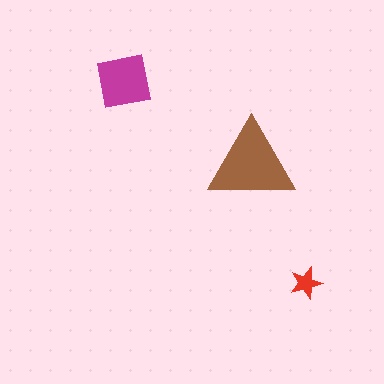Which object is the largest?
The brown triangle.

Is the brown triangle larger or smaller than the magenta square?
Larger.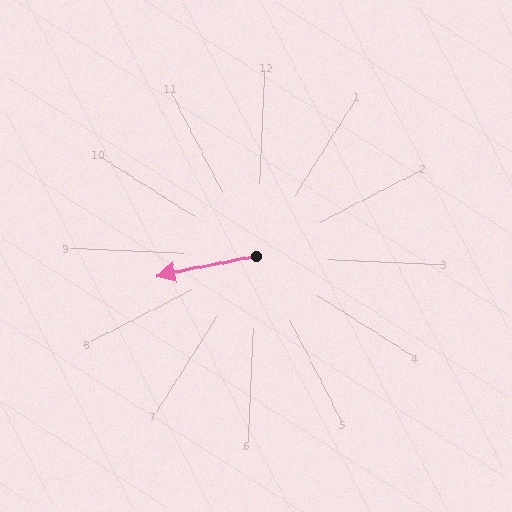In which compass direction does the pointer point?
West.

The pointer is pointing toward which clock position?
Roughly 9 o'clock.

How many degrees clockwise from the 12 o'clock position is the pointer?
Approximately 256 degrees.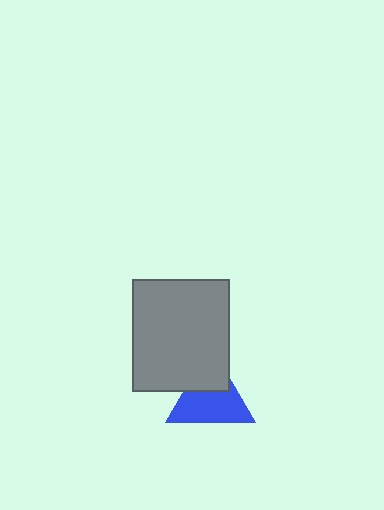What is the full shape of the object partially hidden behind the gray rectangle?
The partially hidden object is a blue triangle.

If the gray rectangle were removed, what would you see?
You would see the complete blue triangle.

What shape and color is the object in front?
The object in front is a gray rectangle.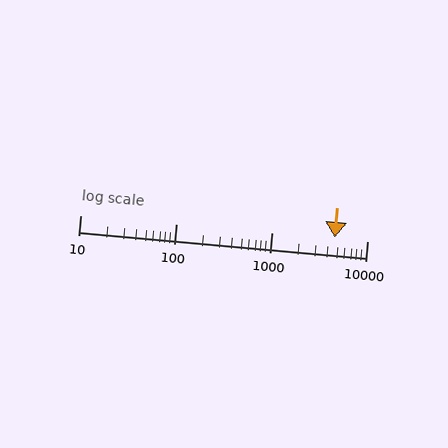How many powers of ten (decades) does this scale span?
The scale spans 3 decades, from 10 to 10000.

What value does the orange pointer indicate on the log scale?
The pointer indicates approximately 4600.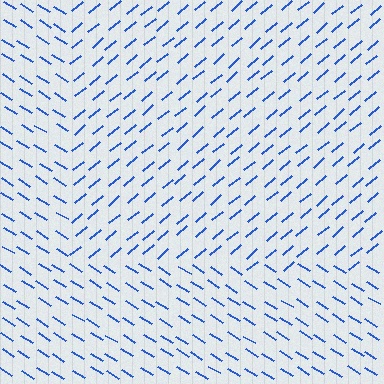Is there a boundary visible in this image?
Yes, there is a texture boundary formed by a change in line orientation.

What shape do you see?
I see a rectangle.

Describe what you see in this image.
The image is filled with small blue line segments. A rectangle region in the image has lines oriented differently from the surrounding lines, creating a visible texture boundary.